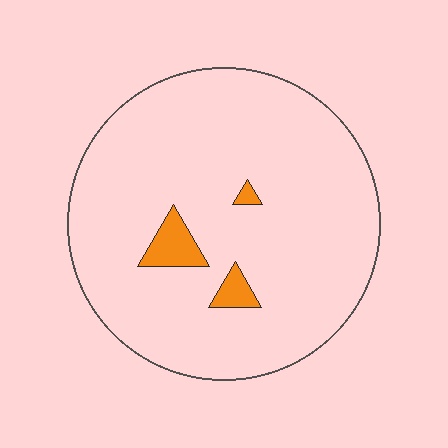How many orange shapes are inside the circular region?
3.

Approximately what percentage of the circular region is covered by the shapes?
Approximately 5%.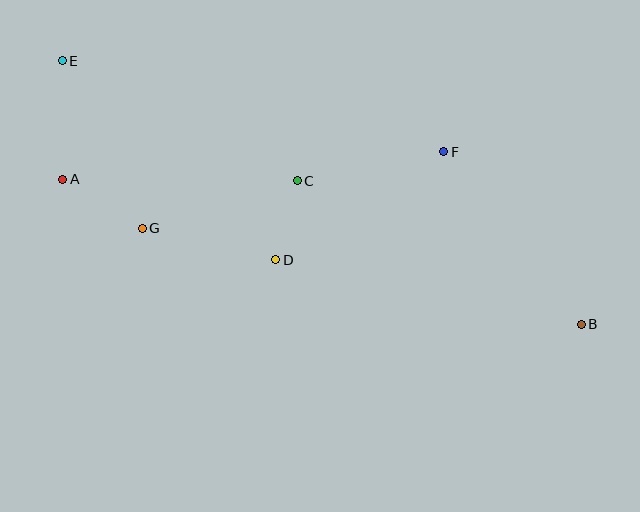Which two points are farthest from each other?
Points B and E are farthest from each other.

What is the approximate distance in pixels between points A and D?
The distance between A and D is approximately 228 pixels.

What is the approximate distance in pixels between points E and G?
The distance between E and G is approximately 186 pixels.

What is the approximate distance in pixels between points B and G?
The distance between B and G is approximately 449 pixels.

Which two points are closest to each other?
Points C and D are closest to each other.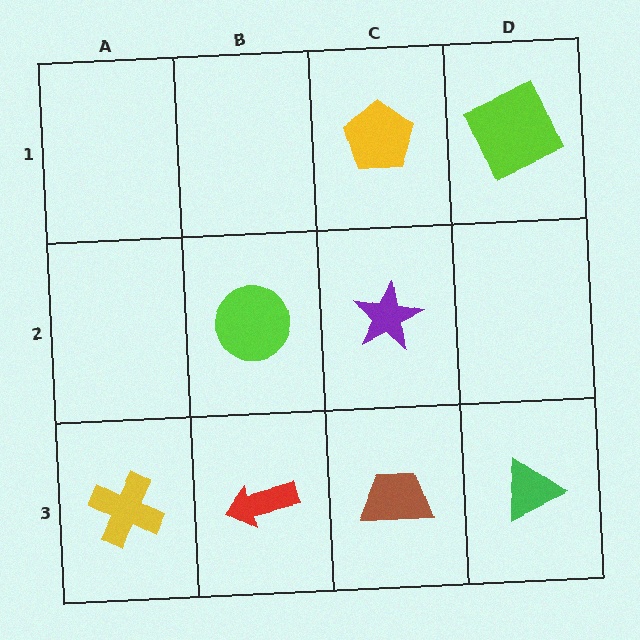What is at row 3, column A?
A yellow cross.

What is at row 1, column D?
A lime square.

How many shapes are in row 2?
2 shapes.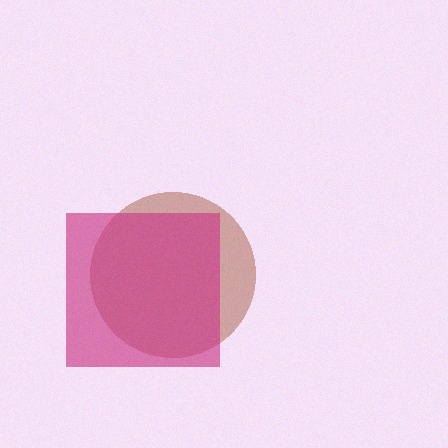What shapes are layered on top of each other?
The layered shapes are: a brown circle, a magenta square.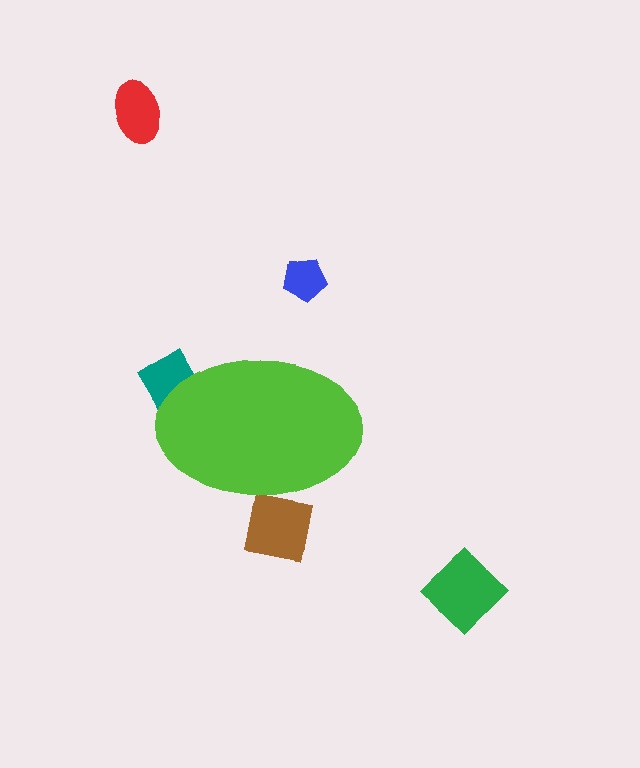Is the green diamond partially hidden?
No, the green diamond is fully visible.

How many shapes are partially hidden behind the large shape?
2 shapes are partially hidden.